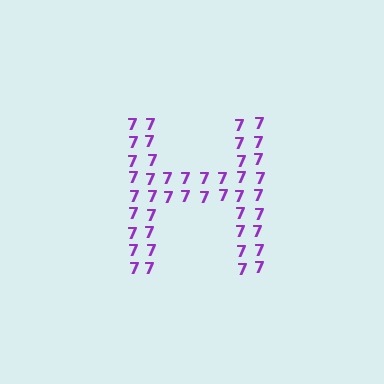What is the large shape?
The large shape is the letter H.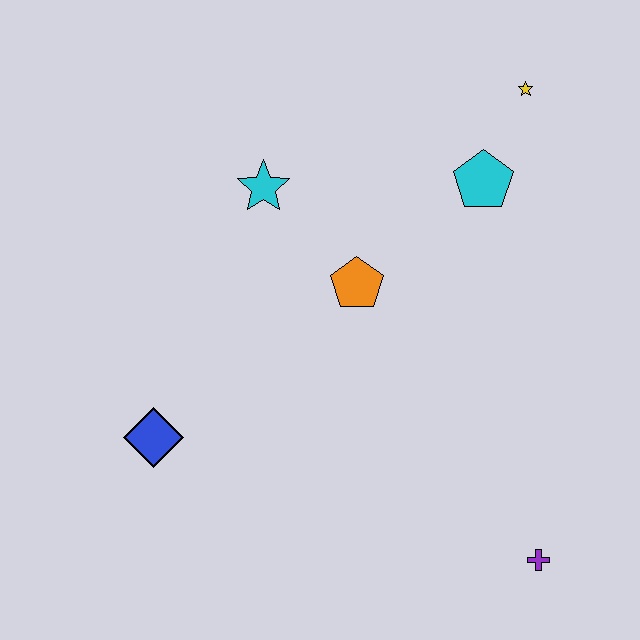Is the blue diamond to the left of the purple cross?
Yes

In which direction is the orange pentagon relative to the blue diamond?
The orange pentagon is to the right of the blue diamond.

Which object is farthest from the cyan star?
The purple cross is farthest from the cyan star.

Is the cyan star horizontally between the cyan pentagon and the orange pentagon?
No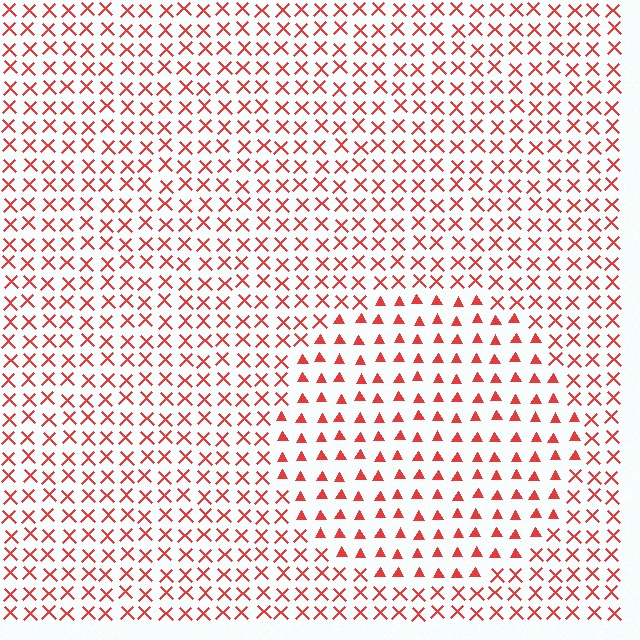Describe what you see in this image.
The image is filled with small red elements arranged in a uniform grid. A circle-shaped region contains triangles, while the surrounding area contains X marks. The boundary is defined purely by the change in element shape.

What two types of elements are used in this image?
The image uses triangles inside the circle region and X marks outside it.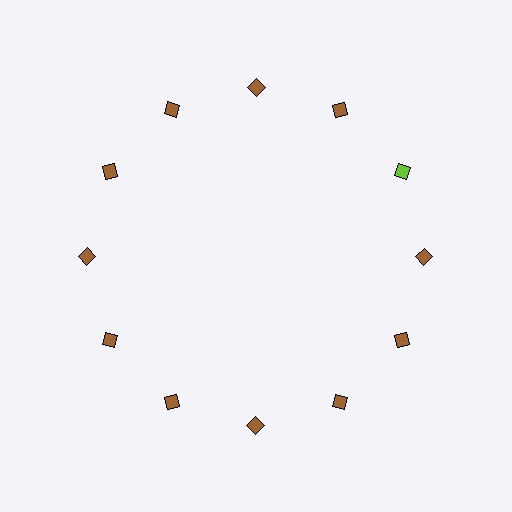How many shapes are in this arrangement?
There are 12 shapes arranged in a ring pattern.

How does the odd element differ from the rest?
It has a different color: lime instead of brown.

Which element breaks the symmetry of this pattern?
The lime diamond at roughly the 2 o'clock position breaks the symmetry. All other shapes are brown diamonds.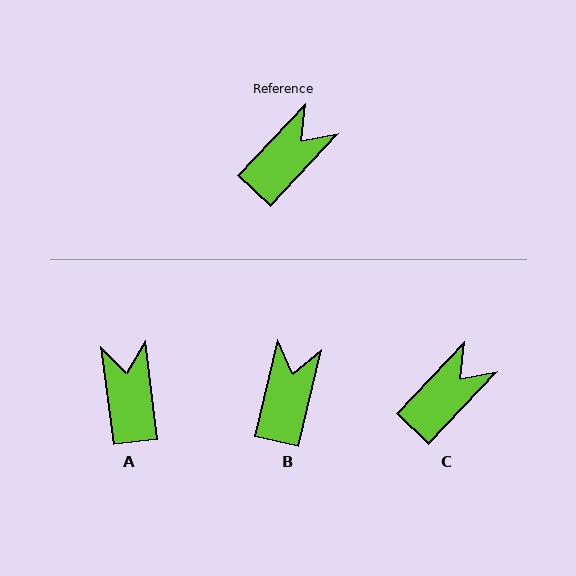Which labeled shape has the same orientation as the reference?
C.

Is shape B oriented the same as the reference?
No, it is off by about 30 degrees.